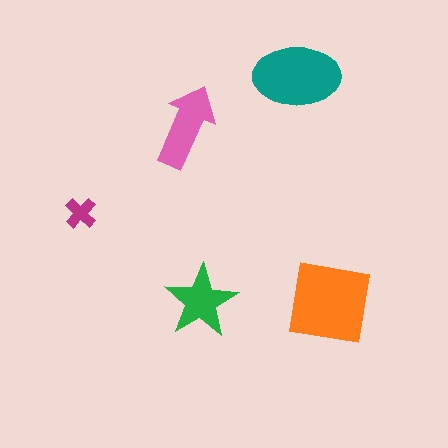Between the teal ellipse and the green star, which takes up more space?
The teal ellipse.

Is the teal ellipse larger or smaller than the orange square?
Smaller.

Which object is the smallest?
The magenta cross.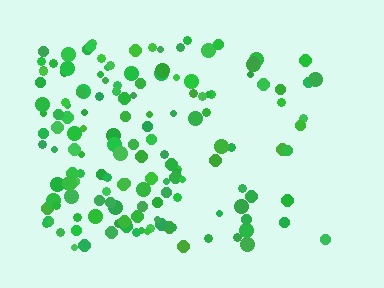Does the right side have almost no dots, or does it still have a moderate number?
Still a moderate number, just noticeably fewer than the left.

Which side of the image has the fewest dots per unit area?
The right.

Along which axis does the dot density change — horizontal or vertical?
Horizontal.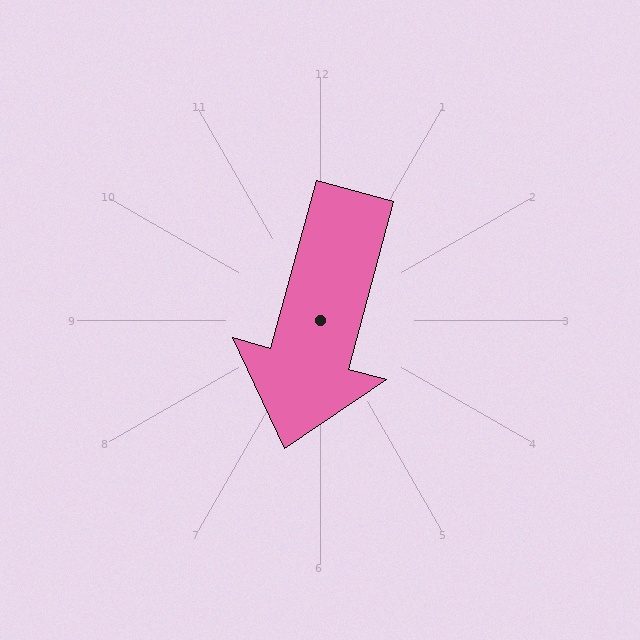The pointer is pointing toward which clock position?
Roughly 7 o'clock.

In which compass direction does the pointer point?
South.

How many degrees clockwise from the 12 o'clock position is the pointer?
Approximately 195 degrees.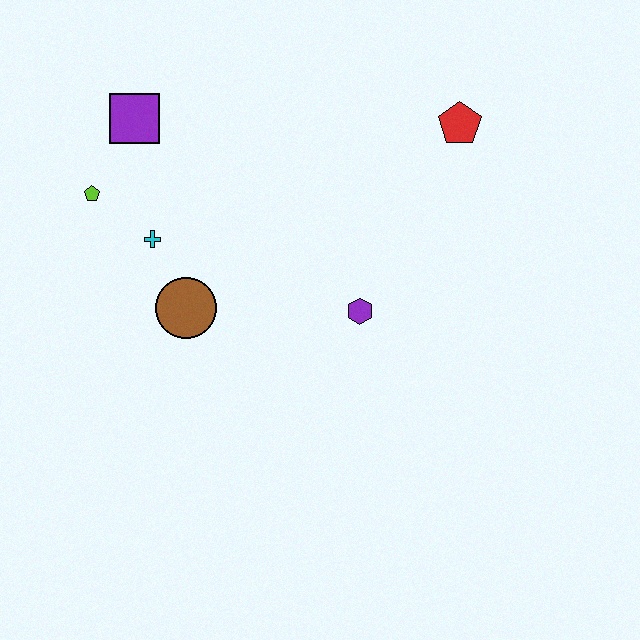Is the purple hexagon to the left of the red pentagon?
Yes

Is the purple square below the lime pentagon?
No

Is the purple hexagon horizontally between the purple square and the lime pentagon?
No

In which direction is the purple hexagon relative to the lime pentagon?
The purple hexagon is to the right of the lime pentagon.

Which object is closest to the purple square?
The lime pentagon is closest to the purple square.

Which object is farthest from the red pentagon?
The lime pentagon is farthest from the red pentagon.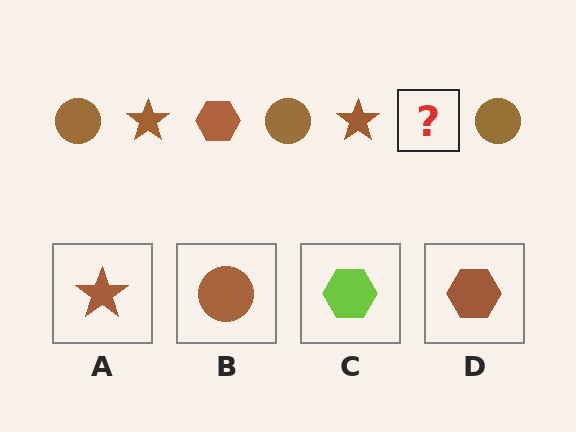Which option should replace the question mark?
Option D.